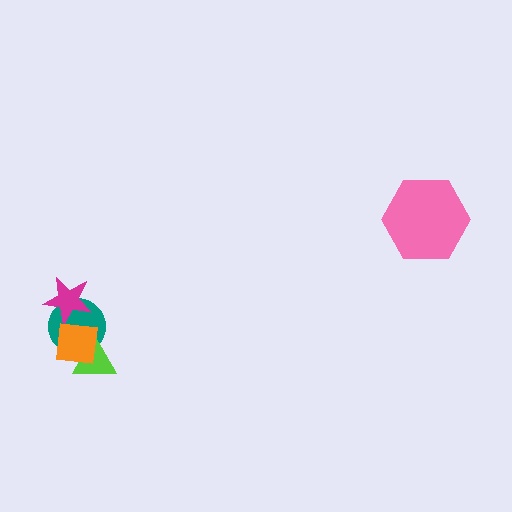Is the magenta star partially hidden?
Yes, it is partially covered by another shape.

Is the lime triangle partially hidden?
Yes, it is partially covered by another shape.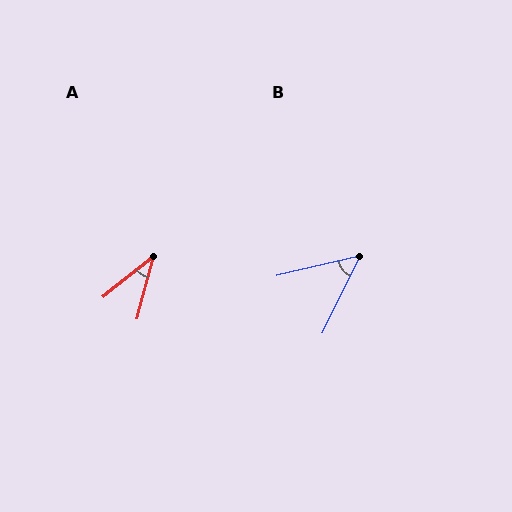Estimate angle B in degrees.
Approximately 50 degrees.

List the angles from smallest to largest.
A (37°), B (50°).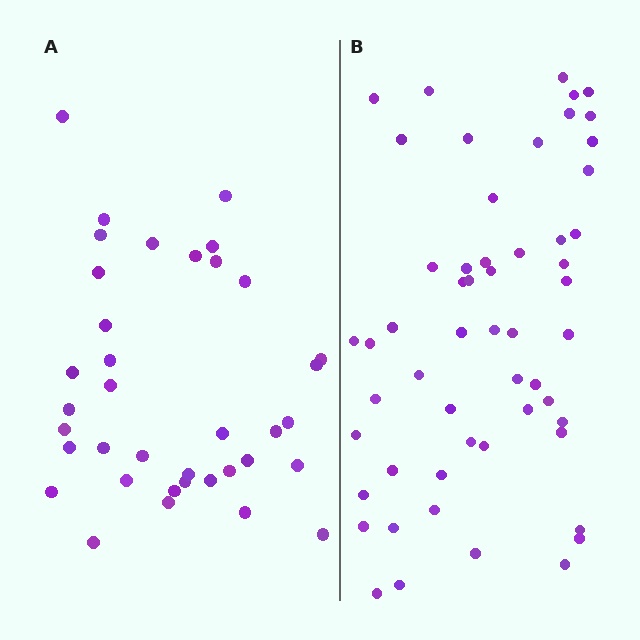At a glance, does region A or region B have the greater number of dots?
Region B (the right region) has more dots.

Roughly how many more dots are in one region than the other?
Region B has approximately 20 more dots than region A.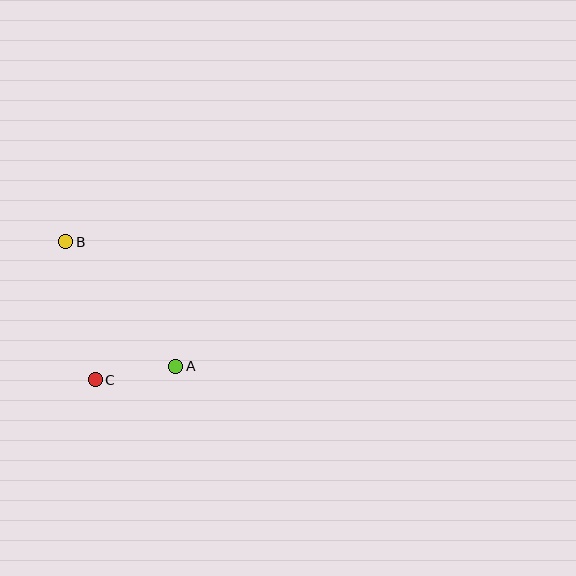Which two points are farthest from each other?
Points A and B are farthest from each other.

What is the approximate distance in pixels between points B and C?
The distance between B and C is approximately 141 pixels.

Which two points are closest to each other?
Points A and C are closest to each other.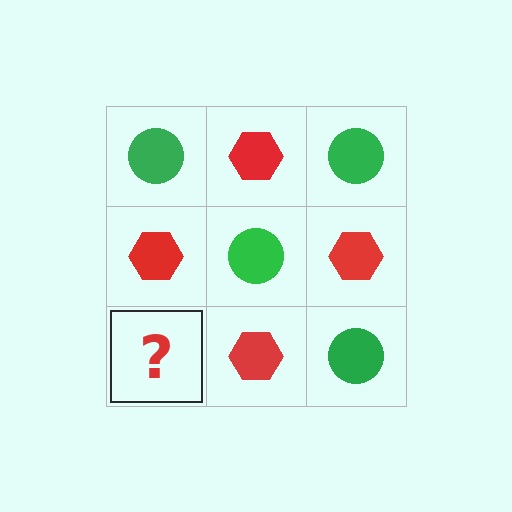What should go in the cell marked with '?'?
The missing cell should contain a green circle.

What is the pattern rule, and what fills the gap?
The rule is that it alternates green circle and red hexagon in a checkerboard pattern. The gap should be filled with a green circle.